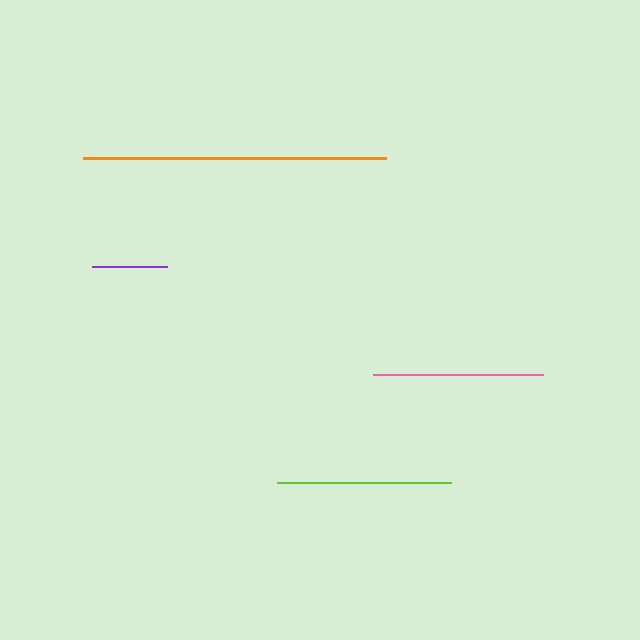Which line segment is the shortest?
The purple line is the shortest at approximately 75 pixels.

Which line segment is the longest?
The orange line is the longest at approximately 302 pixels.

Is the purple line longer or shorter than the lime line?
The lime line is longer than the purple line.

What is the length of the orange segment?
The orange segment is approximately 302 pixels long.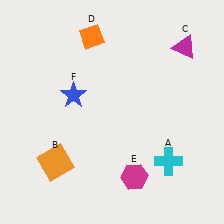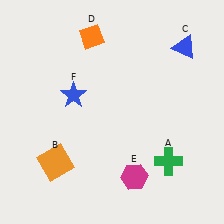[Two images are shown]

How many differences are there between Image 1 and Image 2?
There are 2 differences between the two images.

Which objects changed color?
A changed from cyan to green. C changed from magenta to blue.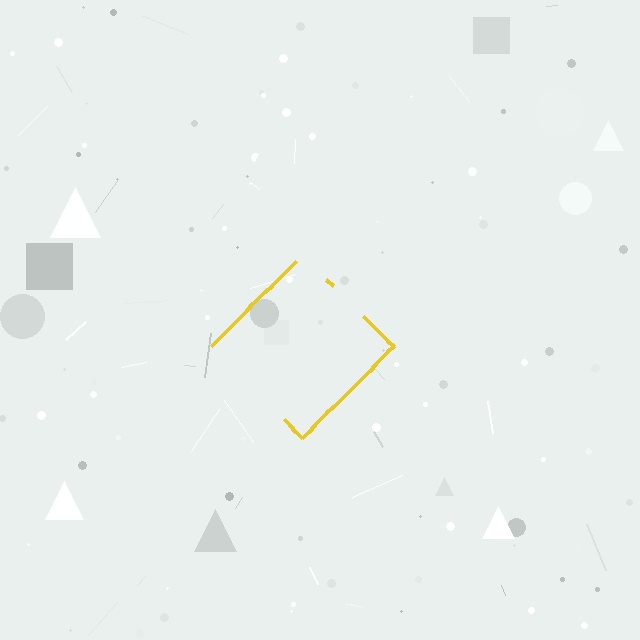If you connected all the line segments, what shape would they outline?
They would outline a diamond.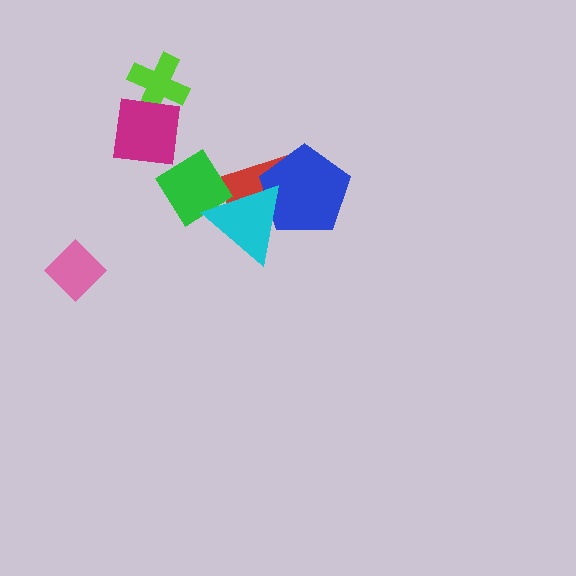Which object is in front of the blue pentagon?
The cyan triangle is in front of the blue pentagon.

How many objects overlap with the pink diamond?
0 objects overlap with the pink diamond.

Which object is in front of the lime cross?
The magenta square is in front of the lime cross.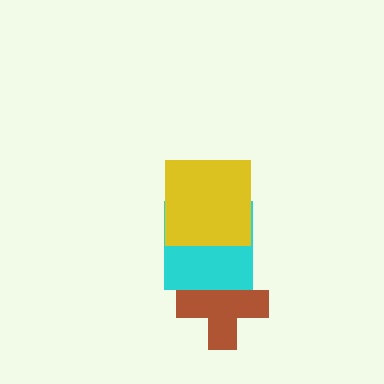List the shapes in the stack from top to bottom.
From top to bottom: the yellow square, the cyan square, the brown cross.